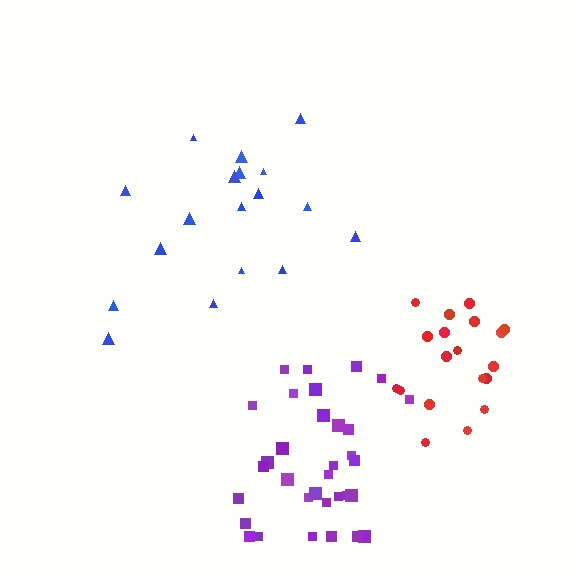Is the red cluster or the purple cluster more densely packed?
Red.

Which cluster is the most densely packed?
Red.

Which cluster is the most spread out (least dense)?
Blue.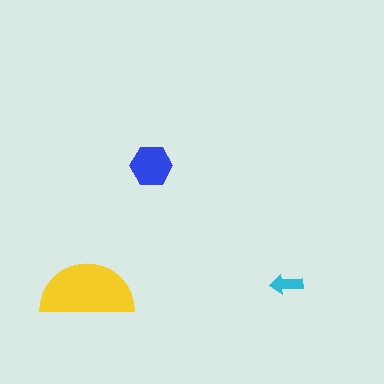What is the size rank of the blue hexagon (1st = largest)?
2nd.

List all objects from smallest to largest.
The cyan arrow, the blue hexagon, the yellow semicircle.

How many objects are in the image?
There are 3 objects in the image.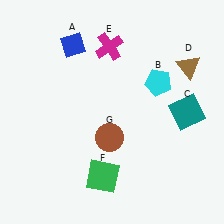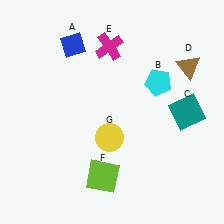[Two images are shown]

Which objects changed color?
F changed from green to lime. G changed from brown to yellow.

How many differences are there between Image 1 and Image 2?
There are 2 differences between the two images.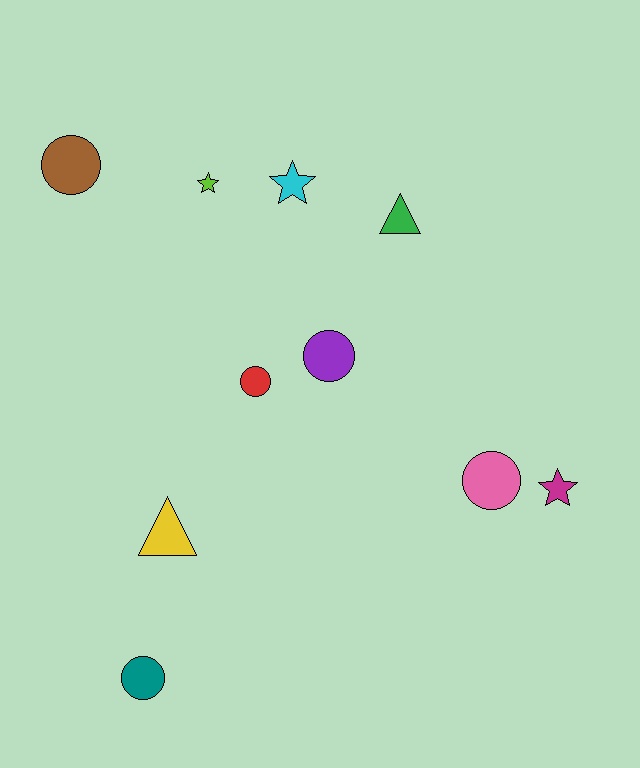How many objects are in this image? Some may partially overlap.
There are 10 objects.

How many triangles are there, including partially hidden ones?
There are 2 triangles.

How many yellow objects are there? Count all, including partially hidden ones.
There is 1 yellow object.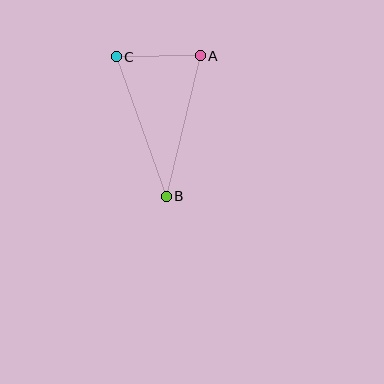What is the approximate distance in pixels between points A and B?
The distance between A and B is approximately 145 pixels.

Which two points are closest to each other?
Points A and C are closest to each other.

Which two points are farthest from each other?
Points B and C are farthest from each other.